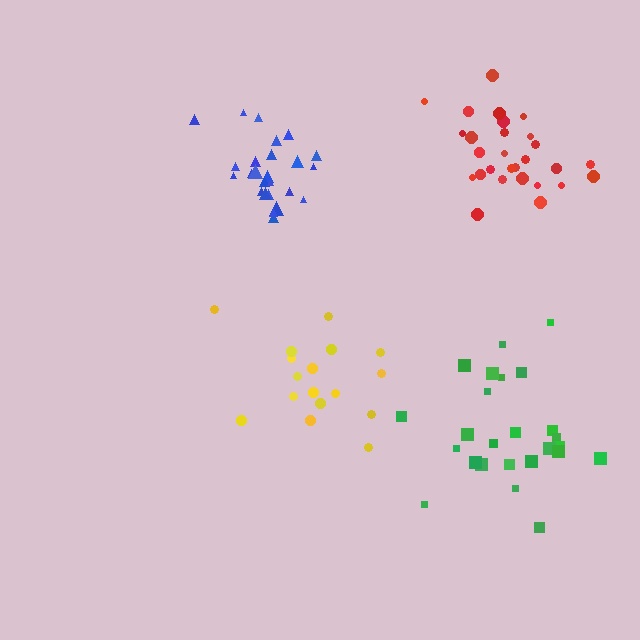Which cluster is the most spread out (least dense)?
Yellow.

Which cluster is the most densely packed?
Blue.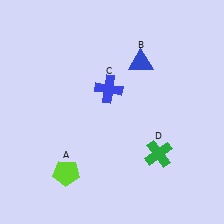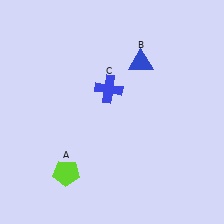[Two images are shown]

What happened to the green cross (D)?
The green cross (D) was removed in Image 2. It was in the bottom-right area of Image 1.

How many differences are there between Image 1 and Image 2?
There is 1 difference between the two images.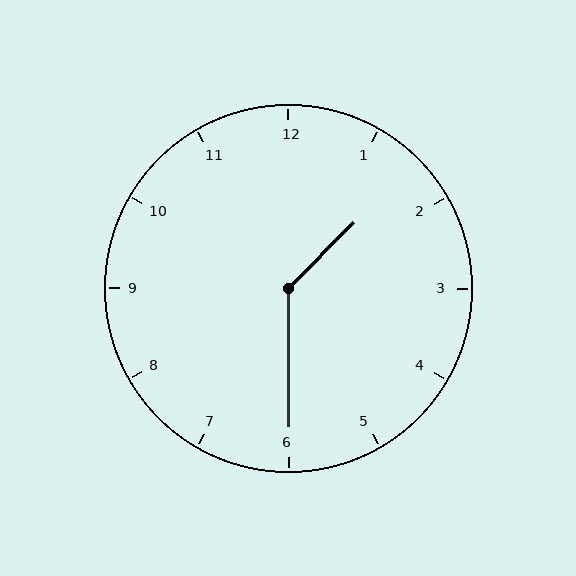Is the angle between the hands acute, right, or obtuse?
It is obtuse.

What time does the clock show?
1:30.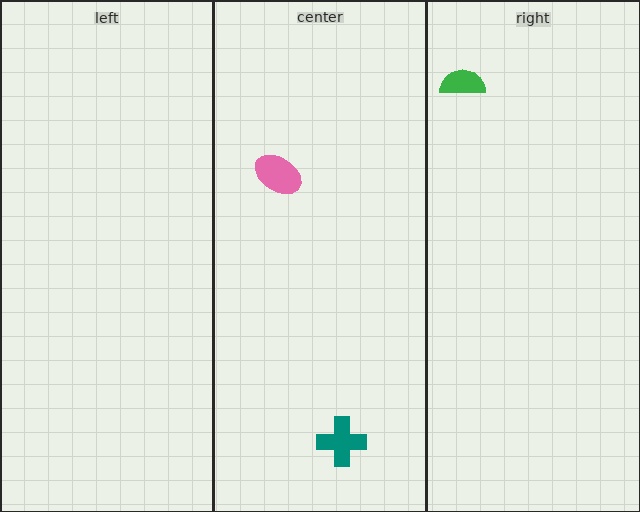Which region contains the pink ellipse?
The center region.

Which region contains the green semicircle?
The right region.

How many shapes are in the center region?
2.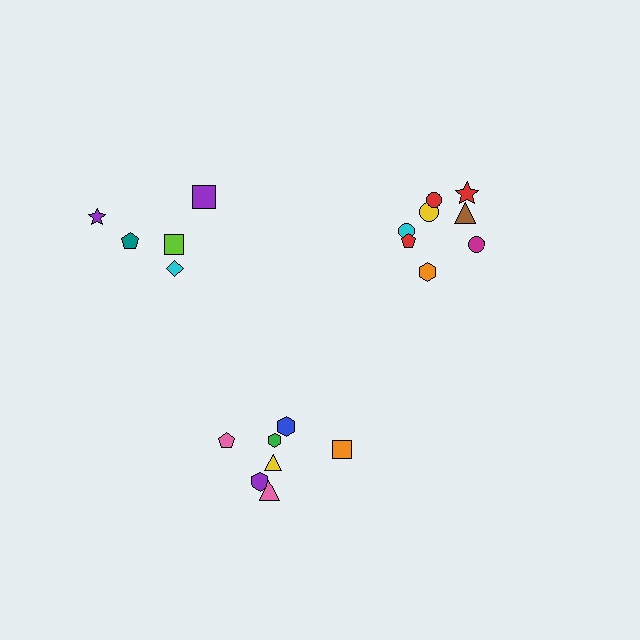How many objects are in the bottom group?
There are 7 objects.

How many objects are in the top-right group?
There are 8 objects.